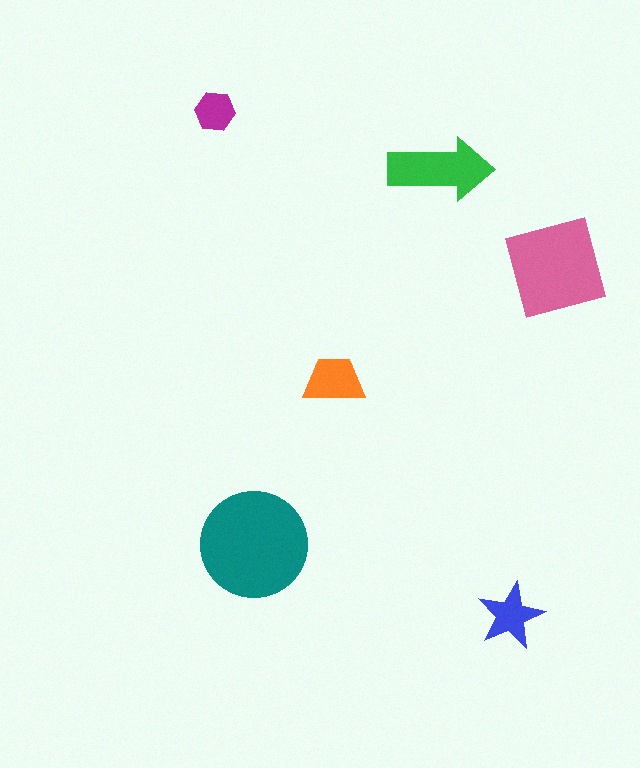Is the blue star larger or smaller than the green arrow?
Smaller.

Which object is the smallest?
The magenta hexagon.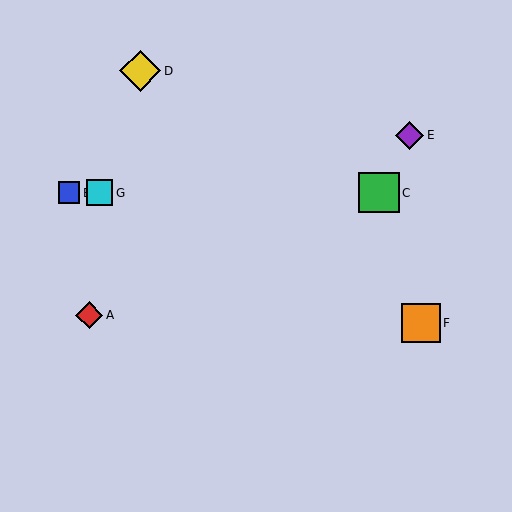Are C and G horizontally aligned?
Yes, both are at y≈193.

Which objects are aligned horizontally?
Objects B, C, G are aligned horizontally.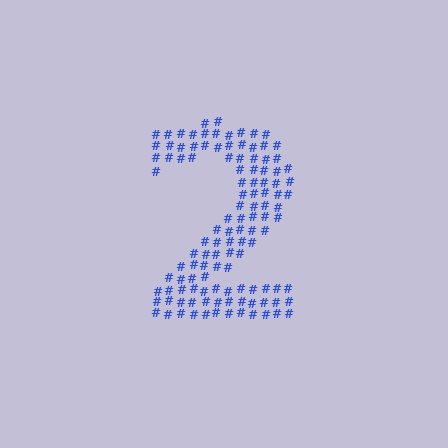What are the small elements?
The small elements are hash symbols.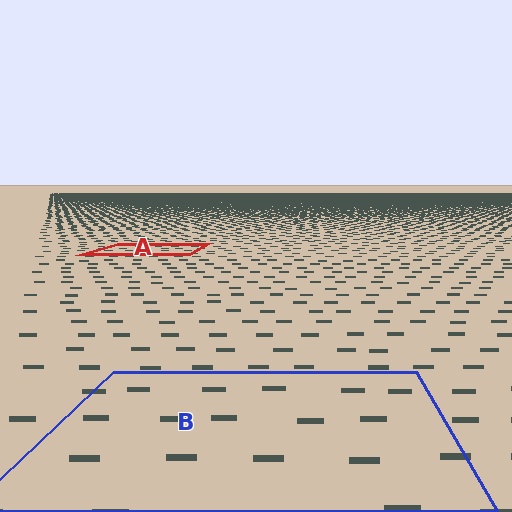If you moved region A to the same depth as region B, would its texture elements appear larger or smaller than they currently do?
They would appear larger. At a closer depth, the same texture elements are projected at a bigger on-screen size.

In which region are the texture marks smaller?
The texture marks are smaller in region A, because it is farther away.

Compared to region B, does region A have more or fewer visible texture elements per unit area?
Region A has more texture elements per unit area — they are packed more densely because it is farther away.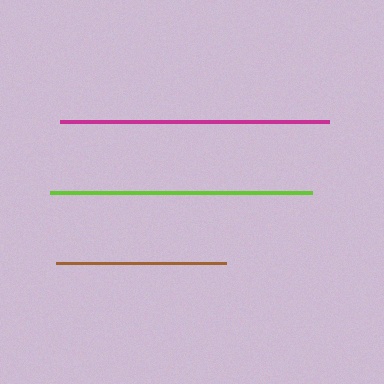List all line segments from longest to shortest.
From longest to shortest: magenta, lime, brown.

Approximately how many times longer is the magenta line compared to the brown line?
The magenta line is approximately 1.6 times the length of the brown line.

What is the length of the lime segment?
The lime segment is approximately 262 pixels long.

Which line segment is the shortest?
The brown line is the shortest at approximately 170 pixels.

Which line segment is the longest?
The magenta line is the longest at approximately 268 pixels.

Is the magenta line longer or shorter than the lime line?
The magenta line is longer than the lime line.